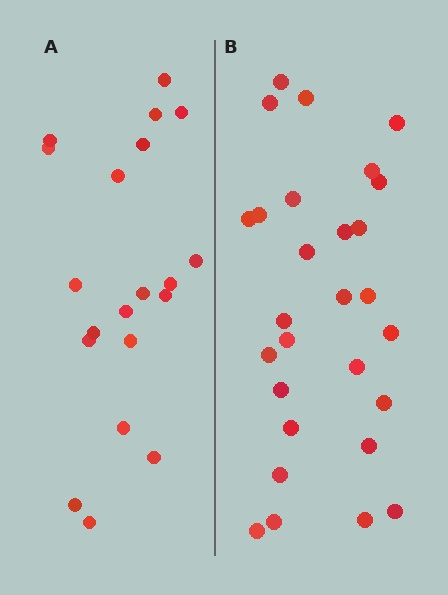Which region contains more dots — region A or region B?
Region B (the right region) has more dots.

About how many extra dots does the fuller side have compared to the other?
Region B has roughly 8 or so more dots than region A.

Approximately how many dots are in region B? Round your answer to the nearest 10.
About 30 dots. (The exact count is 28, which rounds to 30.)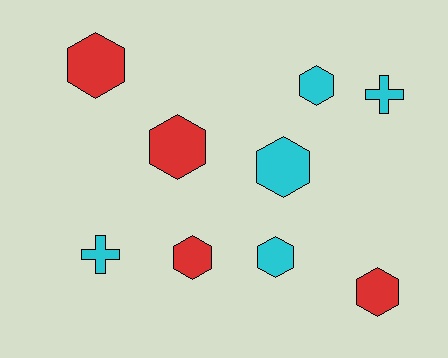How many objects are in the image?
There are 9 objects.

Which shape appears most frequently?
Hexagon, with 7 objects.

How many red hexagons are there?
There are 4 red hexagons.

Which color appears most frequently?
Cyan, with 5 objects.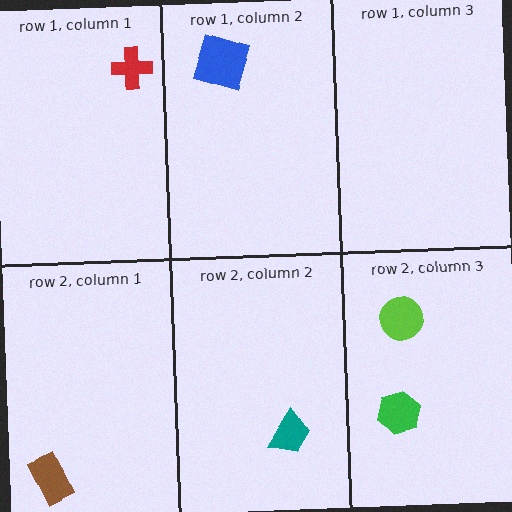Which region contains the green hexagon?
The row 2, column 3 region.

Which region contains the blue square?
The row 1, column 2 region.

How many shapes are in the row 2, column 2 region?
1.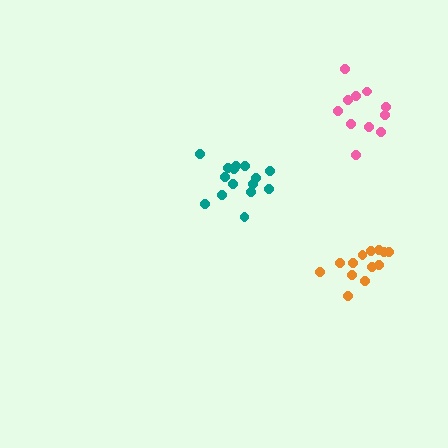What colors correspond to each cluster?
The clusters are colored: pink, orange, teal.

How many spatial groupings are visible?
There are 3 spatial groupings.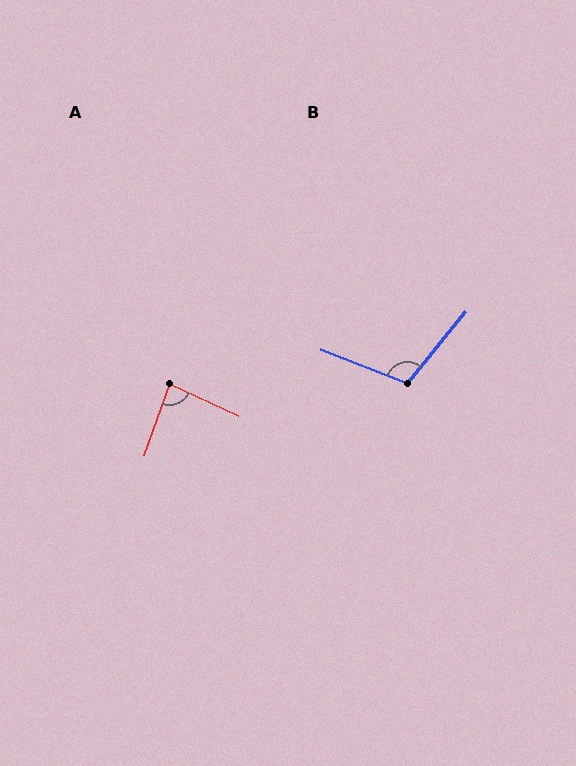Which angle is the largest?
B, at approximately 107 degrees.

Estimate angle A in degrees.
Approximately 85 degrees.